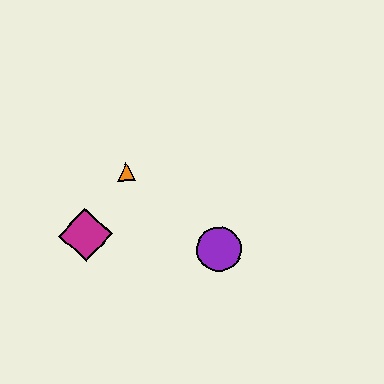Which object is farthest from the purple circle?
The magenta diamond is farthest from the purple circle.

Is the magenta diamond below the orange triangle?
Yes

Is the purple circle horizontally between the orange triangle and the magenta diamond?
No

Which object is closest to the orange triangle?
The magenta diamond is closest to the orange triangle.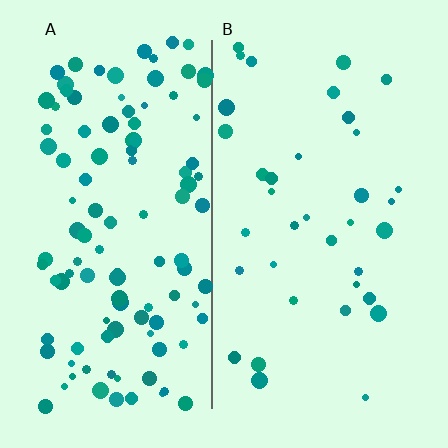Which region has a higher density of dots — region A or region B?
A (the left).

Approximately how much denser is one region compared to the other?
Approximately 3.0× — region A over region B.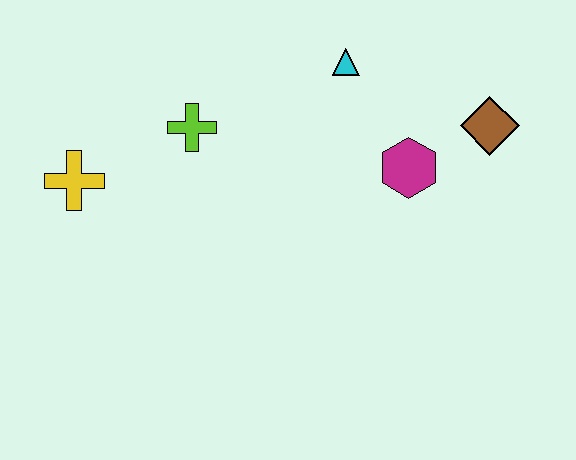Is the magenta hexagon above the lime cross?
No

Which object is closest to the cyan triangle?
The magenta hexagon is closest to the cyan triangle.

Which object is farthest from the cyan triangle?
The yellow cross is farthest from the cyan triangle.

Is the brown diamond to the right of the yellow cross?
Yes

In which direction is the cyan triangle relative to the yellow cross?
The cyan triangle is to the right of the yellow cross.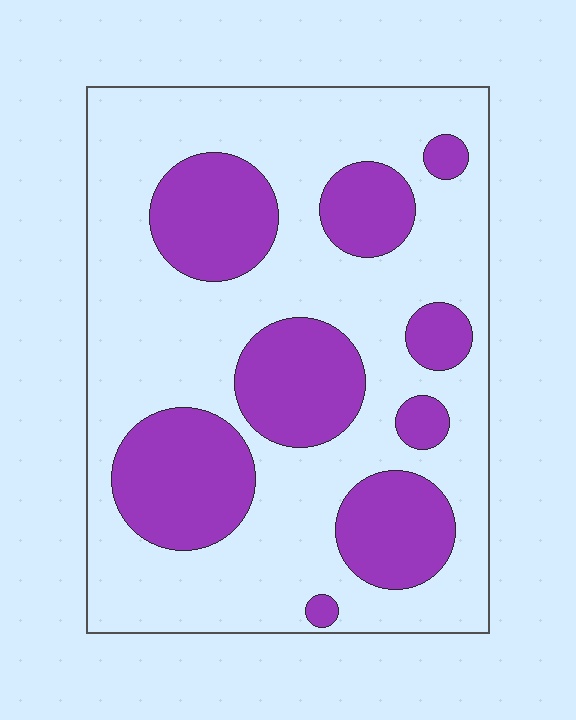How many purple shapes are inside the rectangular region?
9.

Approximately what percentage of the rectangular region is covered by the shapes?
Approximately 30%.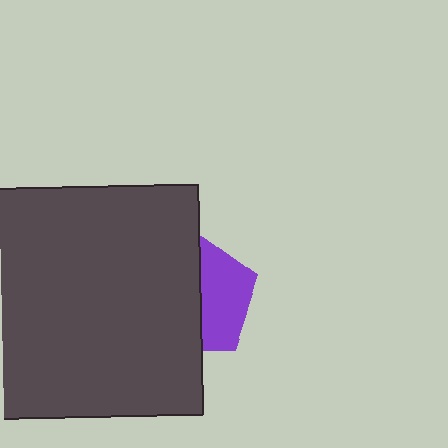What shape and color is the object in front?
The object in front is a dark gray rectangle.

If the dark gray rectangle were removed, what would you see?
You would see the complete purple pentagon.